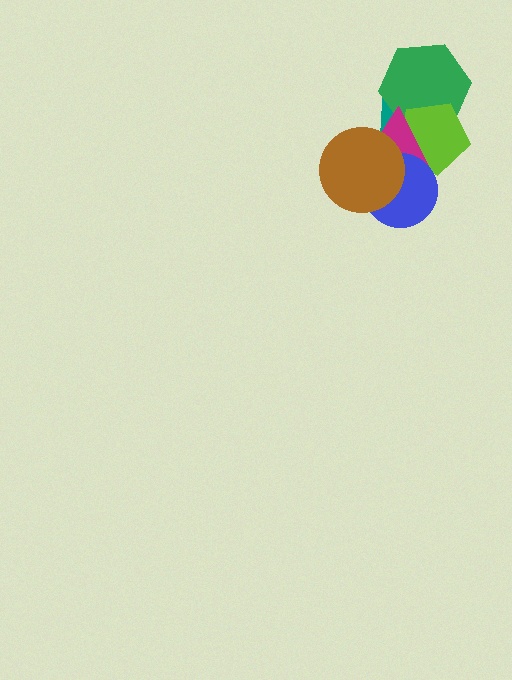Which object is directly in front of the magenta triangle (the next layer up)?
The blue circle is directly in front of the magenta triangle.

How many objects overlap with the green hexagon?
3 objects overlap with the green hexagon.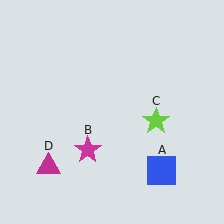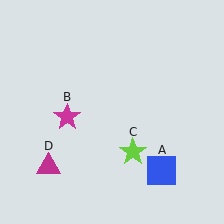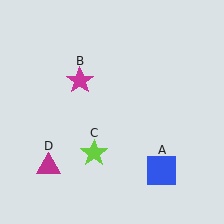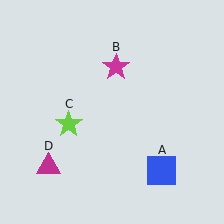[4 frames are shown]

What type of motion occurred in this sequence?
The magenta star (object B), lime star (object C) rotated clockwise around the center of the scene.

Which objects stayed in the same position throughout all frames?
Blue square (object A) and magenta triangle (object D) remained stationary.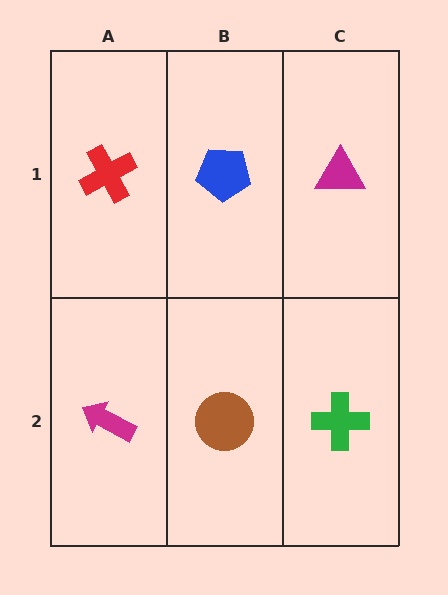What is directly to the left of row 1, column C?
A blue pentagon.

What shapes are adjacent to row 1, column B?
A brown circle (row 2, column B), a red cross (row 1, column A), a magenta triangle (row 1, column C).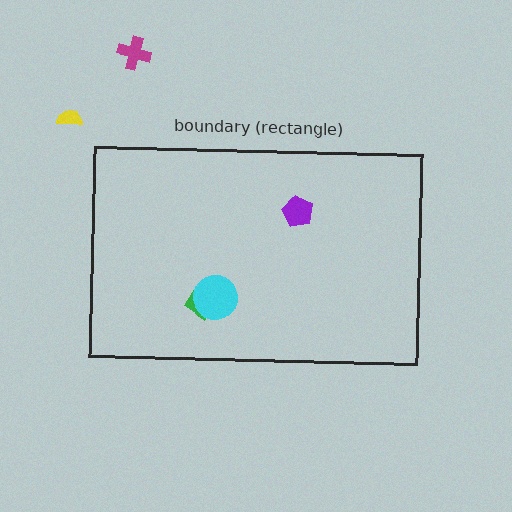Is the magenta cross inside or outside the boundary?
Outside.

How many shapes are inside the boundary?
3 inside, 2 outside.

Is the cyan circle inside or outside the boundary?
Inside.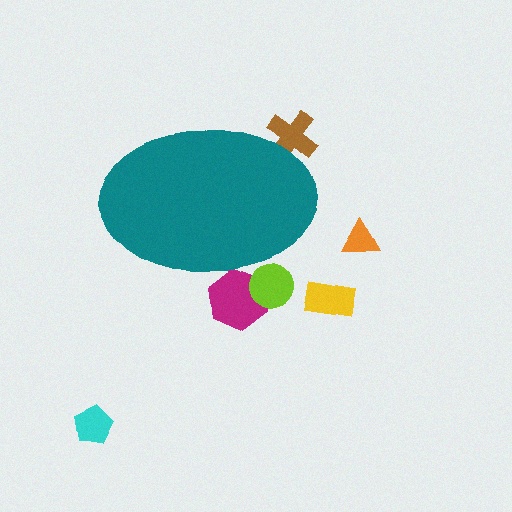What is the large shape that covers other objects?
A teal ellipse.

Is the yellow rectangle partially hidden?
No, the yellow rectangle is fully visible.